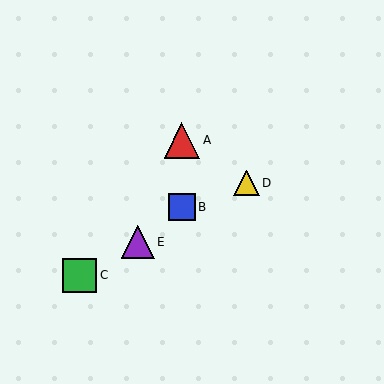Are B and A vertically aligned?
Yes, both are at x≈182.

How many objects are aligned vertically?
2 objects (A, B) are aligned vertically.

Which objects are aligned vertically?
Objects A, B are aligned vertically.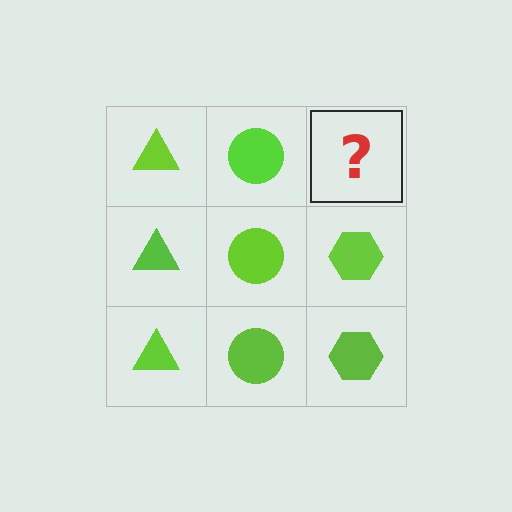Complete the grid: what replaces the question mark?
The question mark should be replaced with a lime hexagon.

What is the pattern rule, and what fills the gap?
The rule is that each column has a consistent shape. The gap should be filled with a lime hexagon.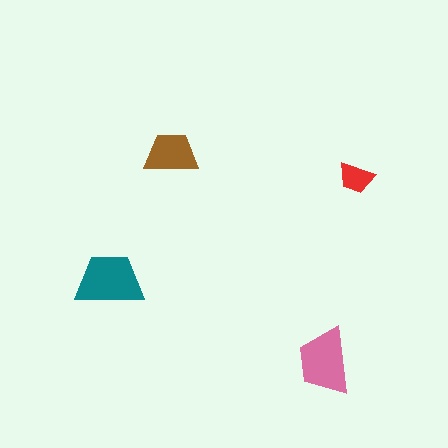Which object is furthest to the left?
The teal trapezoid is leftmost.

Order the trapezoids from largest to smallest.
the teal one, the pink one, the brown one, the red one.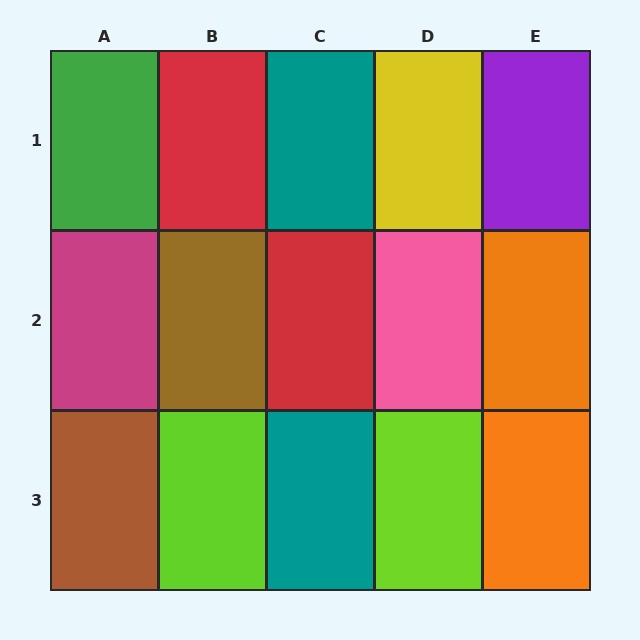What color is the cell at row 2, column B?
Brown.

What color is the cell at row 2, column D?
Pink.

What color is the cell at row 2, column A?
Magenta.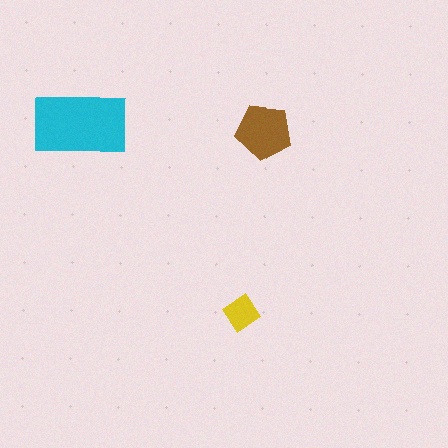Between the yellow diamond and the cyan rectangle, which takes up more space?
The cyan rectangle.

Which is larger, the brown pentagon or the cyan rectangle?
The cyan rectangle.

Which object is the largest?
The cyan rectangle.